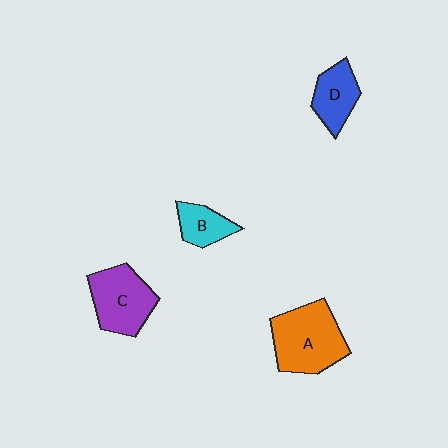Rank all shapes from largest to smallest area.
From largest to smallest: A (orange), C (purple), D (blue), B (cyan).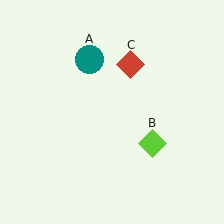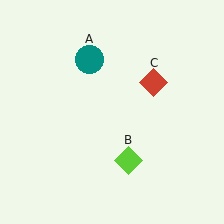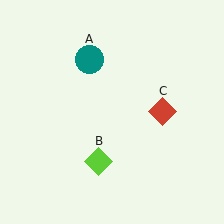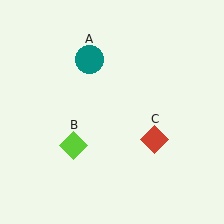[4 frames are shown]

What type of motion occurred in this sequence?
The lime diamond (object B), red diamond (object C) rotated clockwise around the center of the scene.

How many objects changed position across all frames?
2 objects changed position: lime diamond (object B), red diamond (object C).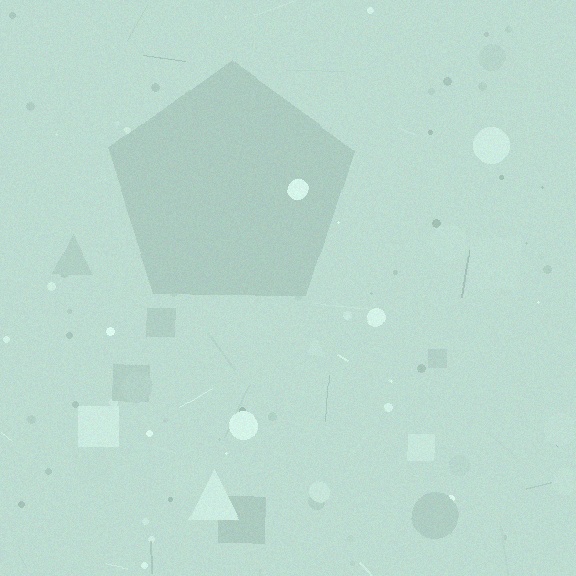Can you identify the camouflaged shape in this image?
The camouflaged shape is a pentagon.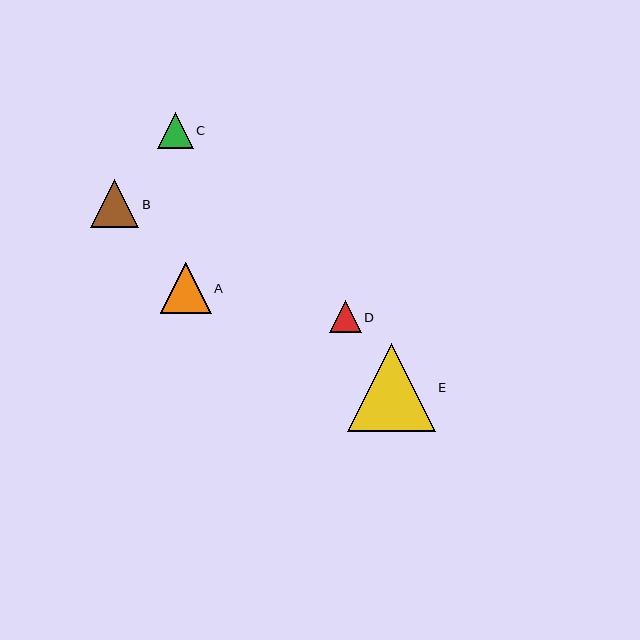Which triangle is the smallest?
Triangle D is the smallest with a size of approximately 32 pixels.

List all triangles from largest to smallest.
From largest to smallest: E, A, B, C, D.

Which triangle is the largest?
Triangle E is the largest with a size of approximately 88 pixels.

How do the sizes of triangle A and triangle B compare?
Triangle A and triangle B are approximately the same size.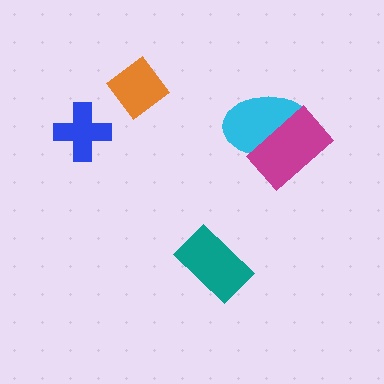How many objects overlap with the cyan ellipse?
1 object overlaps with the cyan ellipse.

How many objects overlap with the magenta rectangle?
1 object overlaps with the magenta rectangle.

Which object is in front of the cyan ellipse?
The magenta rectangle is in front of the cyan ellipse.